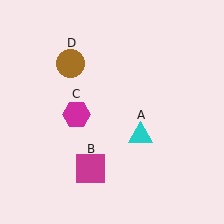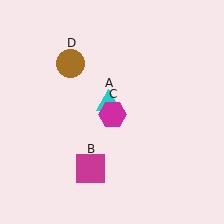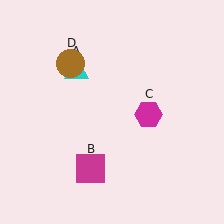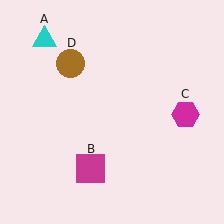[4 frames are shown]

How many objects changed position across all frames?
2 objects changed position: cyan triangle (object A), magenta hexagon (object C).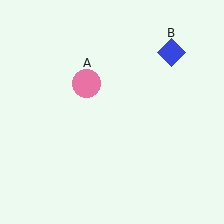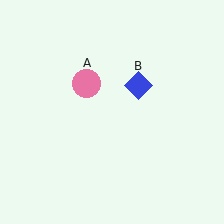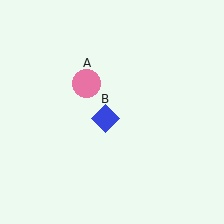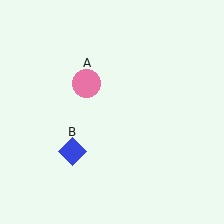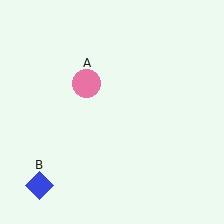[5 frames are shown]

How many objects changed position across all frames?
1 object changed position: blue diamond (object B).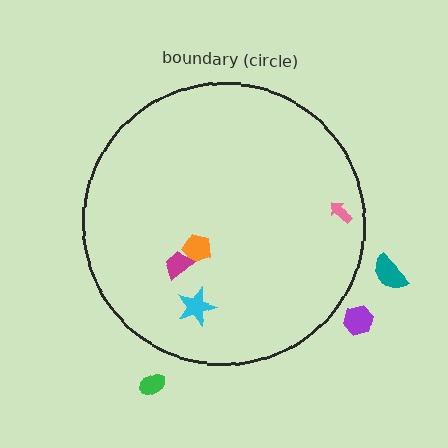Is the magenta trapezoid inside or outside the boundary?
Inside.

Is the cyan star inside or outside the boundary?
Inside.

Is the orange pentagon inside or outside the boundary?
Inside.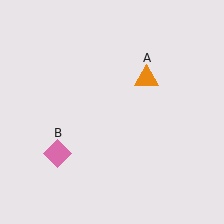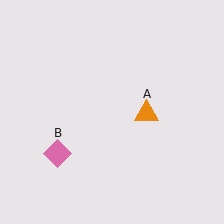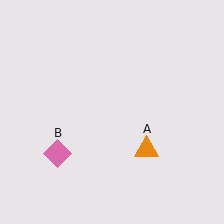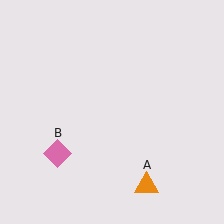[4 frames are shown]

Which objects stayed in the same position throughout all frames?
Pink diamond (object B) remained stationary.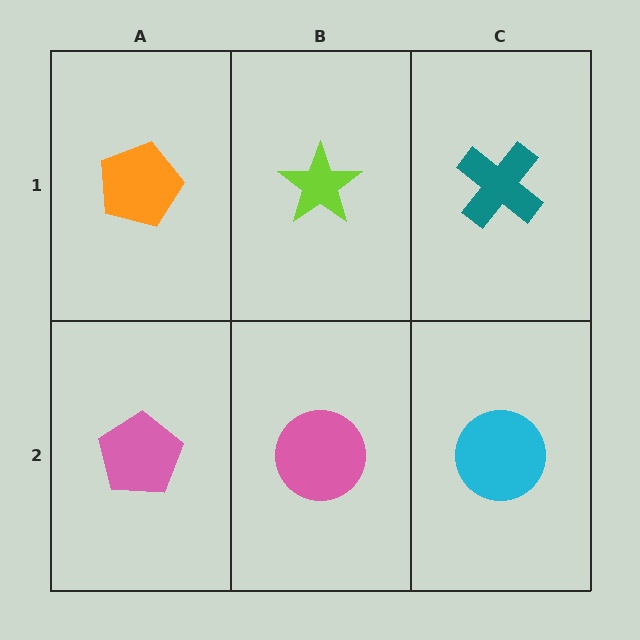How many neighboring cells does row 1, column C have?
2.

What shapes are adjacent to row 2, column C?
A teal cross (row 1, column C), a pink circle (row 2, column B).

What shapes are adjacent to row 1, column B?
A pink circle (row 2, column B), an orange pentagon (row 1, column A), a teal cross (row 1, column C).